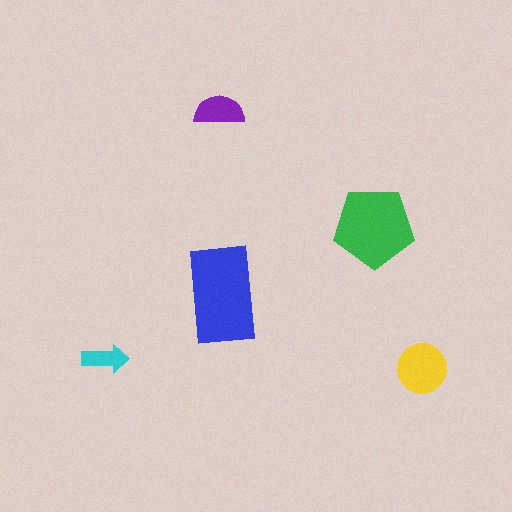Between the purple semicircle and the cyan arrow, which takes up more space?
The purple semicircle.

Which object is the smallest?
The cyan arrow.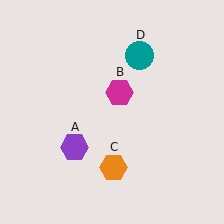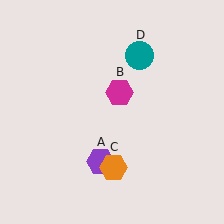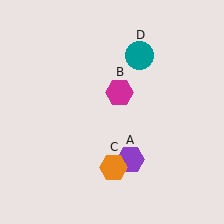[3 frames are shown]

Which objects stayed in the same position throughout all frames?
Magenta hexagon (object B) and orange hexagon (object C) and teal circle (object D) remained stationary.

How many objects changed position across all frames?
1 object changed position: purple hexagon (object A).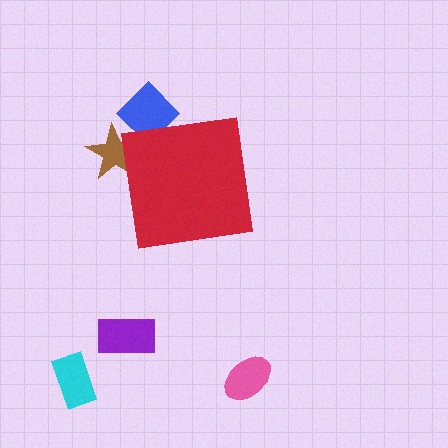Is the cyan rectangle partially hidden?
No, the cyan rectangle is fully visible.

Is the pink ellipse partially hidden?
No, the pink ellipse is fully visible.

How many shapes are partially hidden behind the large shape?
2 shapes are partially hidden.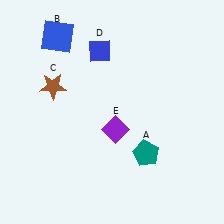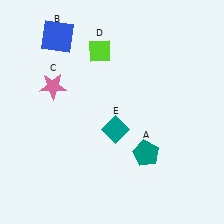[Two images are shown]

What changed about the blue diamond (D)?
In Image 1, D is blue. In Image 2, it changed to lime.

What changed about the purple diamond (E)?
In Image 1, E is purple. In Image 2, it changed to teal.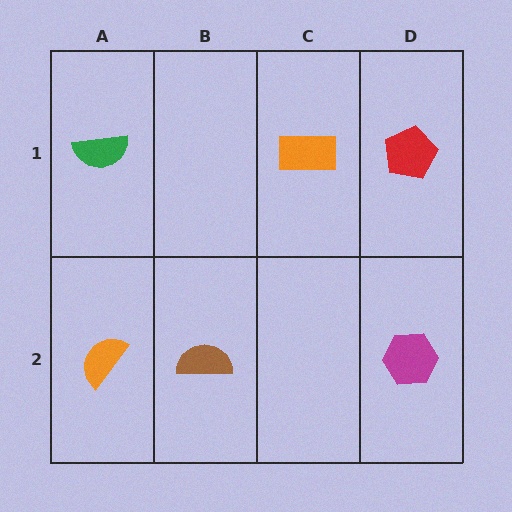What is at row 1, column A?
A green semicircle.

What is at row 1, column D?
A red pentagon.